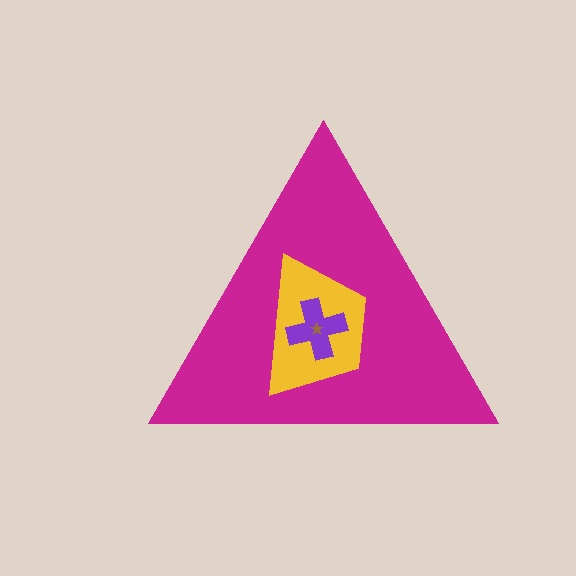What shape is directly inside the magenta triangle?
The yellow trapezoid.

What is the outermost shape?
The magenta triangle.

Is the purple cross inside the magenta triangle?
Yes.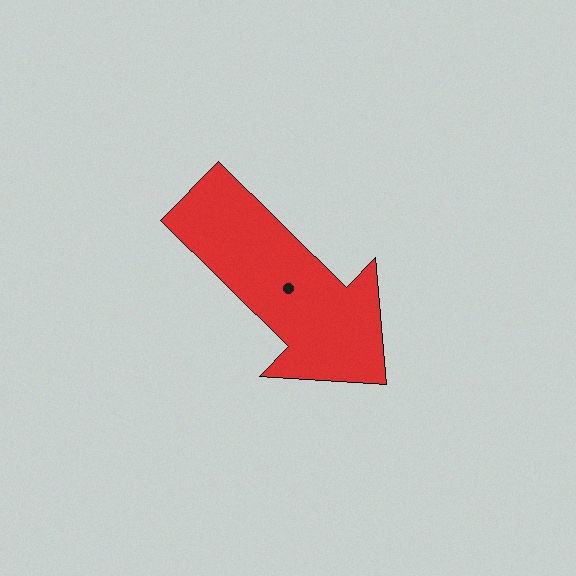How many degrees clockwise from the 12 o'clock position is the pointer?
Approximately 135 degrees.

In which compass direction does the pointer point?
Southeast.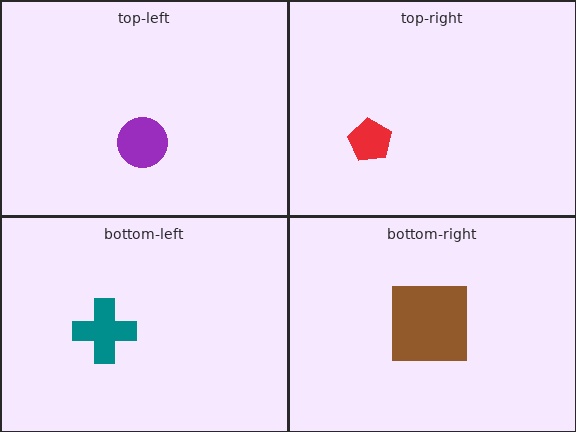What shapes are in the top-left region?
The purple circle.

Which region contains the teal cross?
The bottom-left region.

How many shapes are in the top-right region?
1.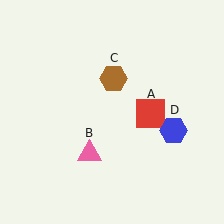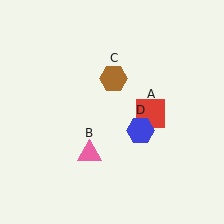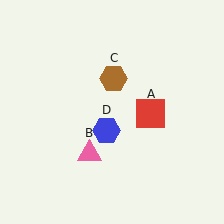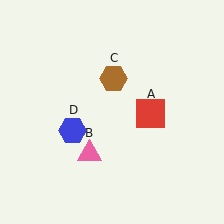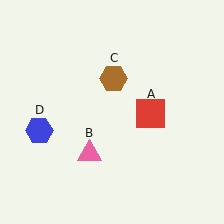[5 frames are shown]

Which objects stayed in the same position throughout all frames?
Red square (object A) and pink triangle (object B) and brown hexagon (object C) remained stationary.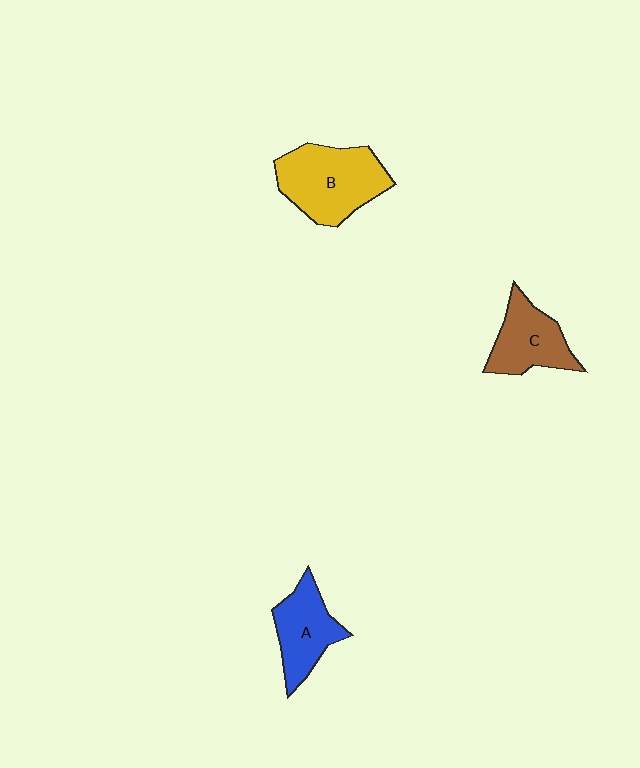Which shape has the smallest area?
Shape C (brown).